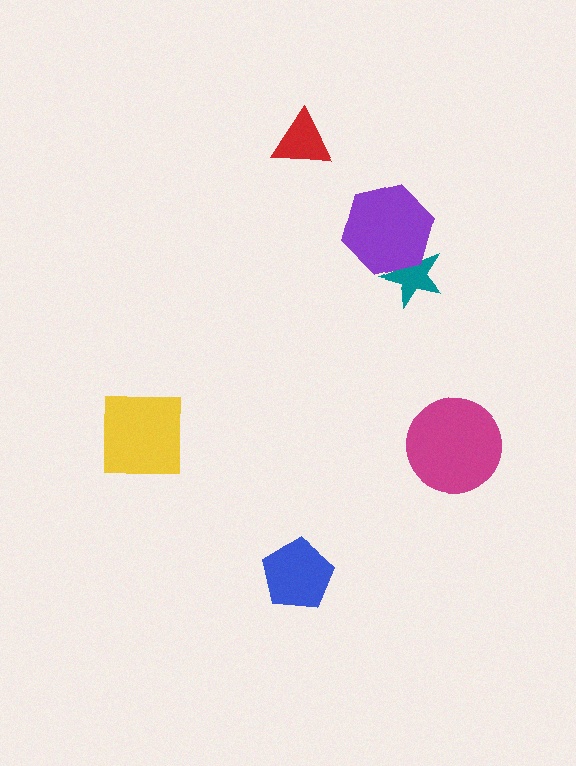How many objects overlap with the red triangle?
0 objects overlap with the red triangle.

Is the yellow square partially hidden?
No, no other shape covers it.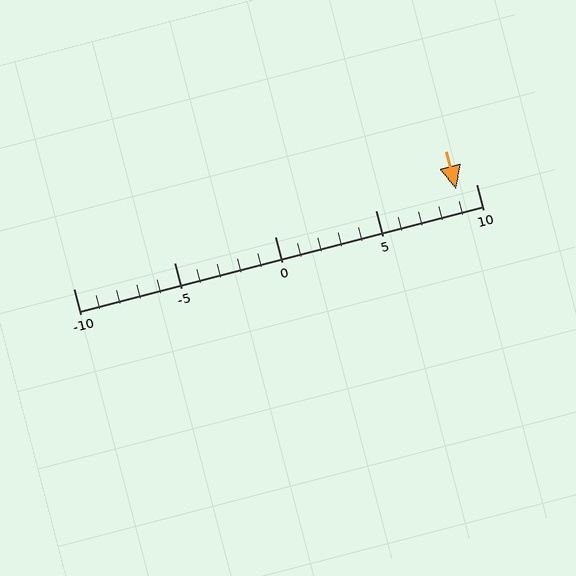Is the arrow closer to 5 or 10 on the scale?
The arrow is closer to 10.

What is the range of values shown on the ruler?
The ruler shows values from -10 to 10.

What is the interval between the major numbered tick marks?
The major tick marks are spaced 5 units apart.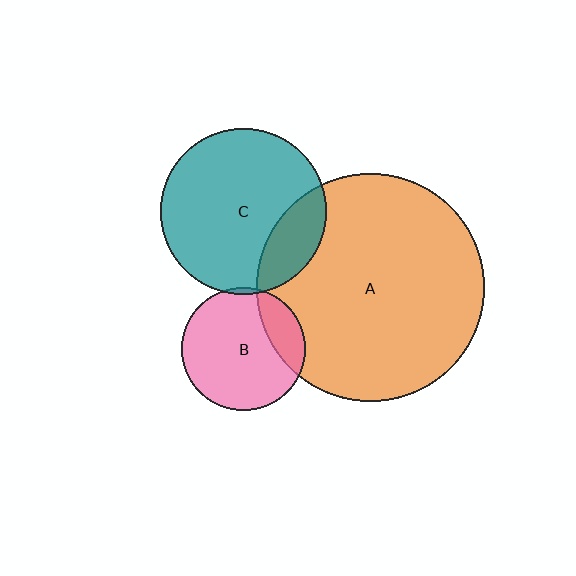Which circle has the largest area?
Circle A (orange).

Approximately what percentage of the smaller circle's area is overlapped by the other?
Approximately 20%.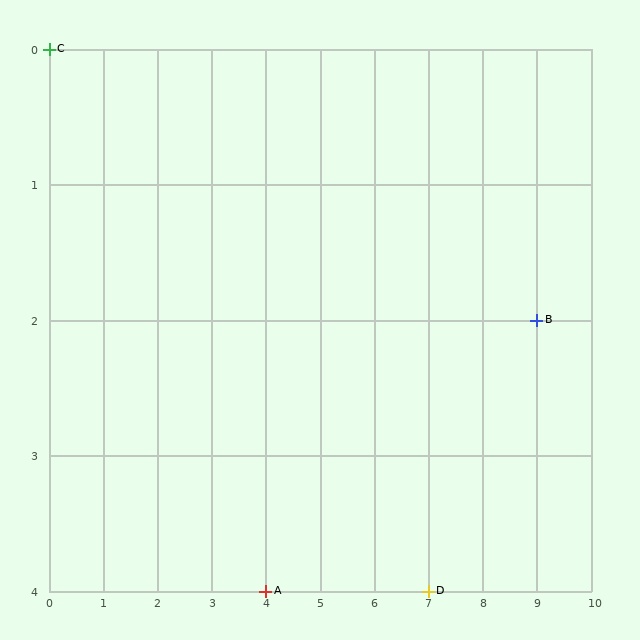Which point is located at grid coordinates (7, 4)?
Point D is at (7, 4).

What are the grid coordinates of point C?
Point C is at grid coordinates (0, 0).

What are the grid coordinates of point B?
Point B is at grid coordinates (9, 2).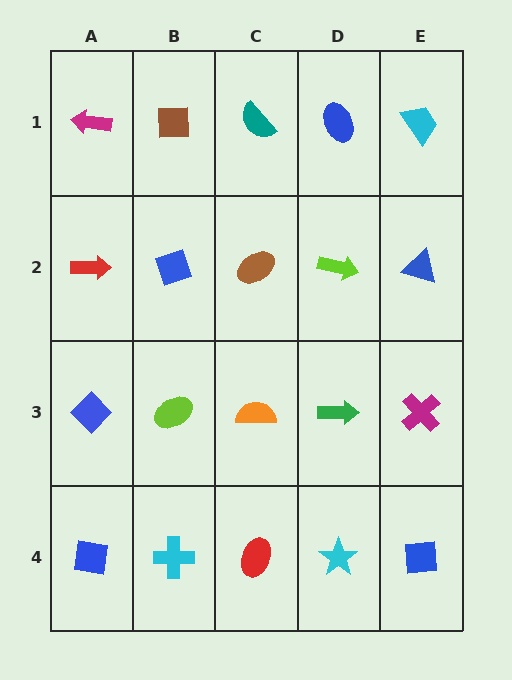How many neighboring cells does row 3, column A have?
3.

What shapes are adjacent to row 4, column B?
A lime ellipse (row 3, column B), a blue square (row 4, column A), a red ellipse (row 4, column C).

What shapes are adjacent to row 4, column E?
A magenta cross (row 3, column E), a cyan star (row 4, column D).